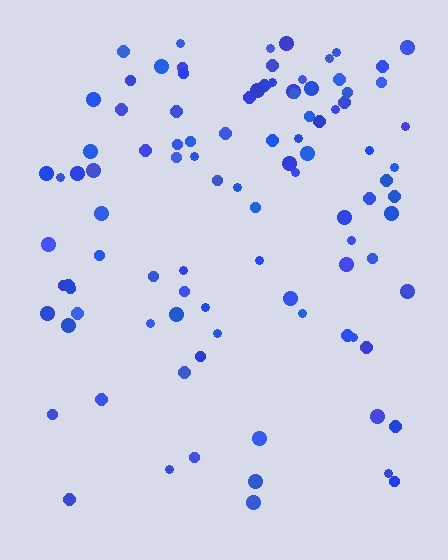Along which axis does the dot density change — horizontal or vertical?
Vertical.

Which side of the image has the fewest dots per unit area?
The bottom.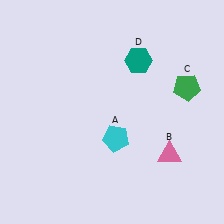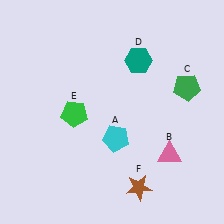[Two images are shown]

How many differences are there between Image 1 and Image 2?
There are 2 differences between the two images.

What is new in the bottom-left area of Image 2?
A green pentagon (E) was added in the bottom-left area of Image 2.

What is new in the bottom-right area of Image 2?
A brown star (F) was added in the bottom-right area of Image 2.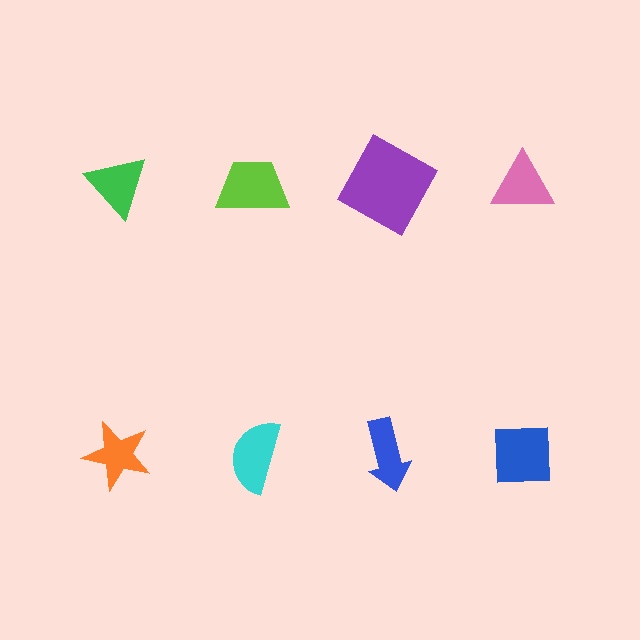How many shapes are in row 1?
4 shapes.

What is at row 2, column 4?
A blue square.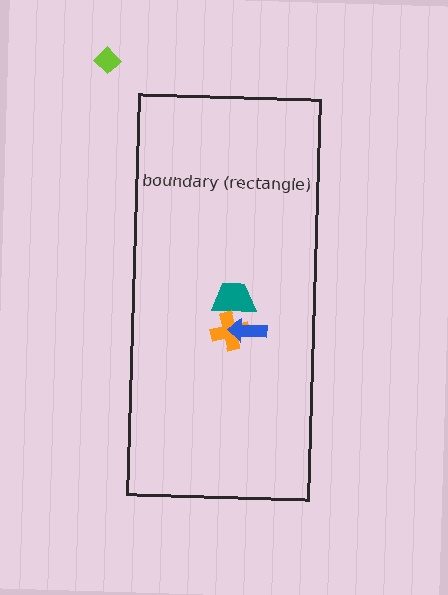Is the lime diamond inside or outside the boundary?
Outside.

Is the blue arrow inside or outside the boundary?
Inside.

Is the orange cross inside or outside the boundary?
Inside.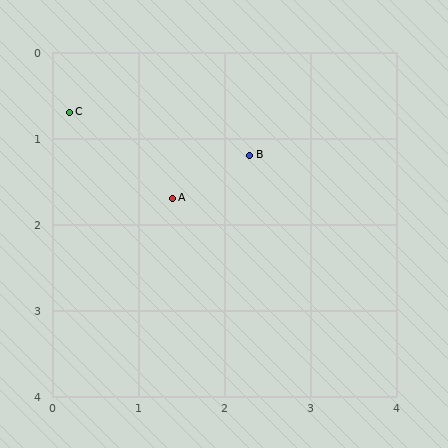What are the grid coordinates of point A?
Point A is at approximately (1.4, 1.7).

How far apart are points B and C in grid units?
Points B and C are about 2.2 grid units apart.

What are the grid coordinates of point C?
Point C is at approximately (0.2, 0.7).